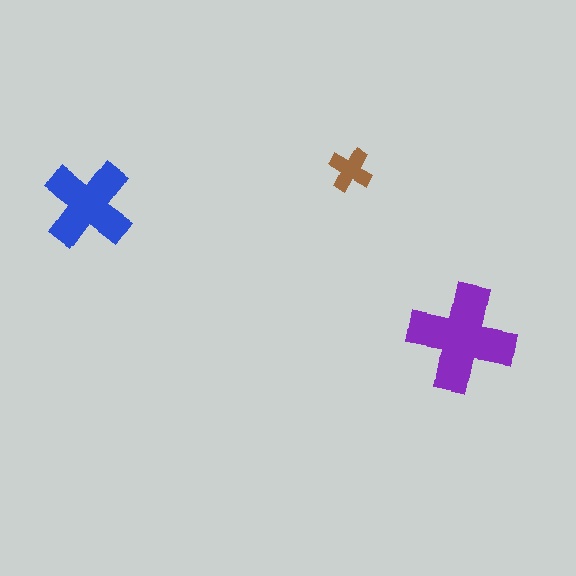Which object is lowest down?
The purple cross is bottommost.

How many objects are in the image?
There are 3 objects in the image.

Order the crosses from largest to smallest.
the purple one, the blue one, the brown one.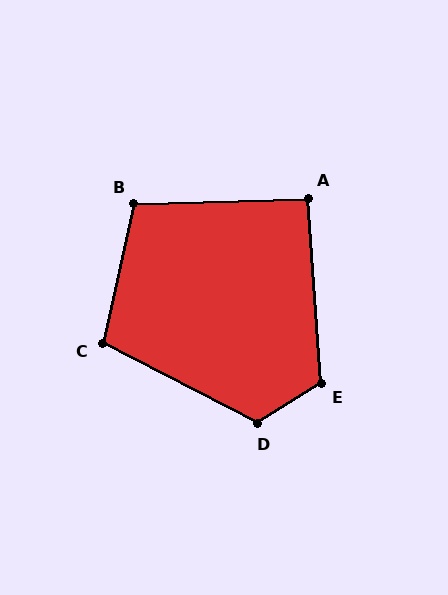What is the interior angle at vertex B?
Approximately 104 degrees (obtuse).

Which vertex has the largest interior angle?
D, at approximately 121 degrees.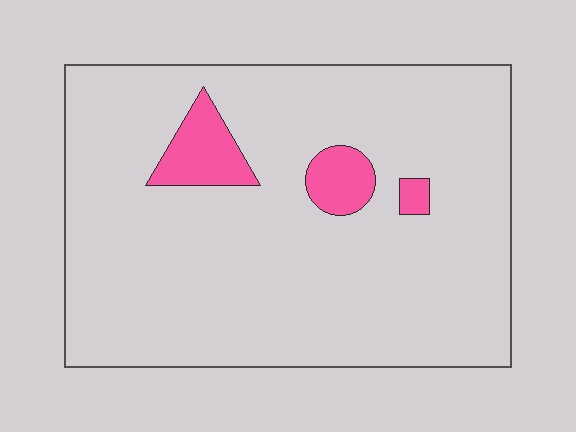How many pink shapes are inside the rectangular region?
3.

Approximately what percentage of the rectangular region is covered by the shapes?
Approximately 10%.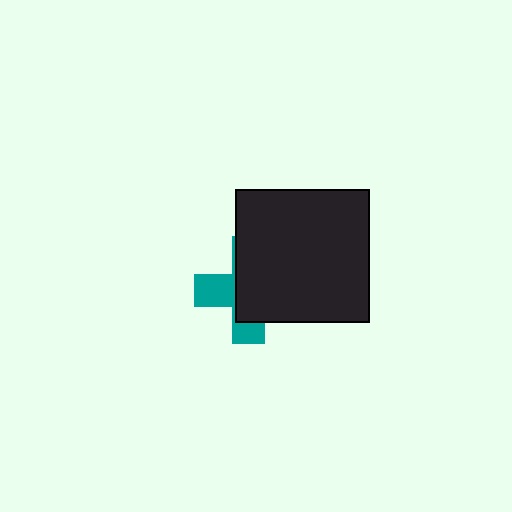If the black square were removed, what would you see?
You would see the complete teal cross.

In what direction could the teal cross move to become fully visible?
The teal cross could move left. That would shift it out from behind the black square entirely.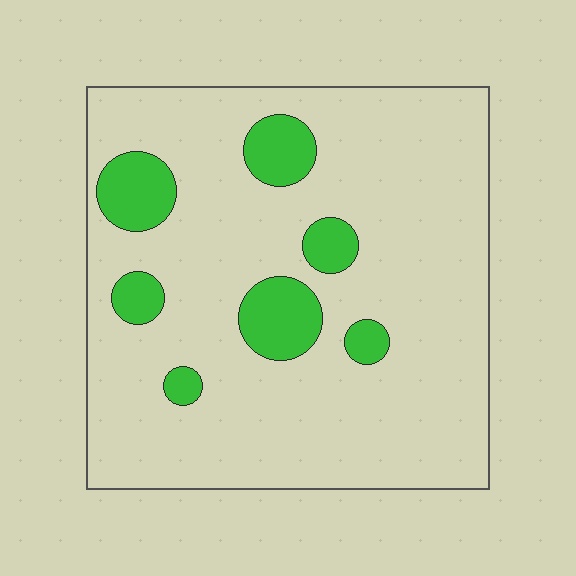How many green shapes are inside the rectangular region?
7.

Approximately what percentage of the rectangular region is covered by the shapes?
Approximately 15%.